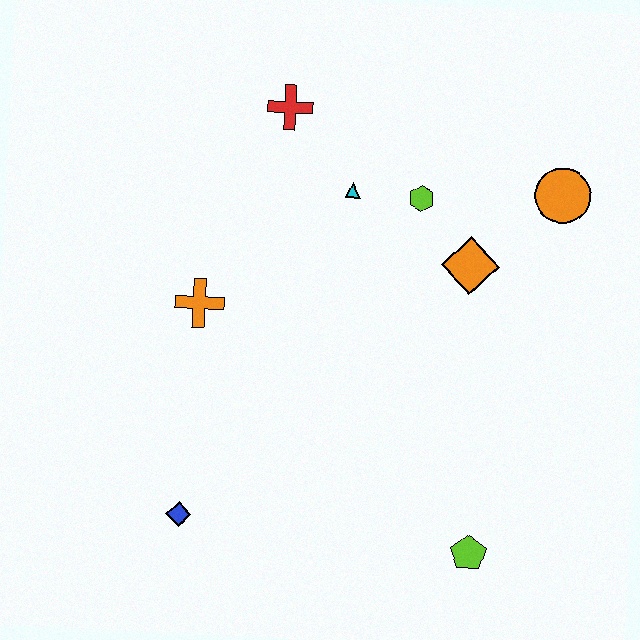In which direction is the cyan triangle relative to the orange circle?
The cyan triangle is to the left of the orange circle.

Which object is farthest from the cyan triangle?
The lime pentagon is farthest from the cyan triangle.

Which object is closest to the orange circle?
The orange diamond is closest to the orange circle.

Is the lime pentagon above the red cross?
No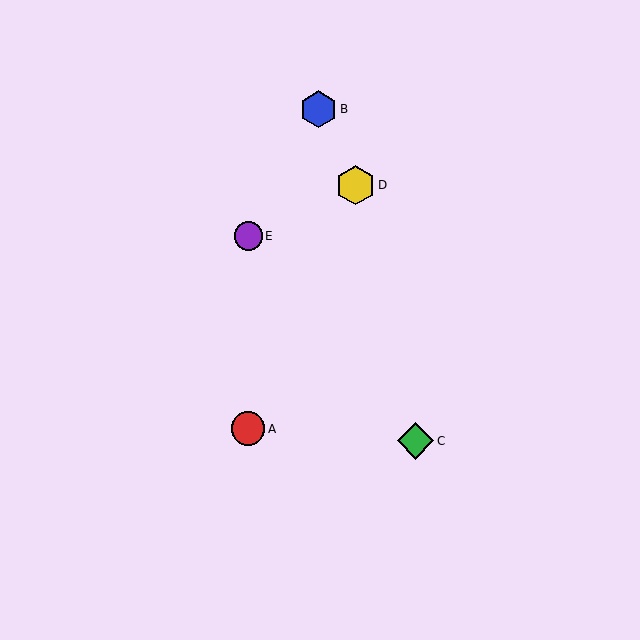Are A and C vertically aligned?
No, A is at x≈248 and C is at x≈415.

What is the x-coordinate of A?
Object A is at x≈248.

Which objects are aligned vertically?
Objects A, E are aligned vertically.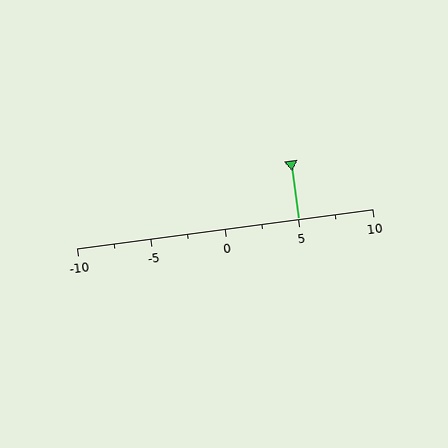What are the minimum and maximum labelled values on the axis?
The axis runs from -10 to 10.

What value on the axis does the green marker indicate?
The marker indicates approximately 5.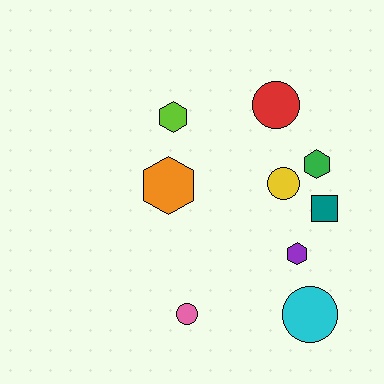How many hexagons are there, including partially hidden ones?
There are 4 hexagons.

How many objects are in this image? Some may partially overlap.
There are 9 objects.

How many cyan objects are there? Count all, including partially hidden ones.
There is 1 cyan object.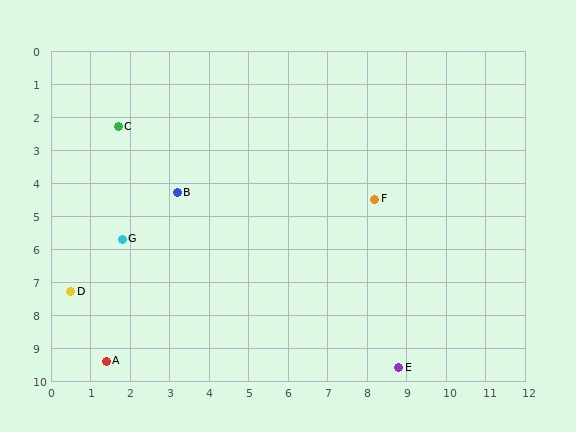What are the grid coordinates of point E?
Point E is at approximately (8.8, 9.6).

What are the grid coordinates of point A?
Point A is at approximately (1.4, 9.4).